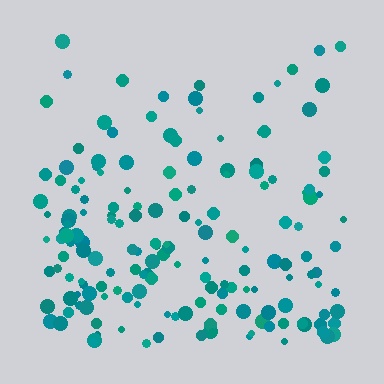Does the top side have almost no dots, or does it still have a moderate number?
Still a moderate number, just noticeably fewer than the bottom.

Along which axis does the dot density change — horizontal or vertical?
Vertical.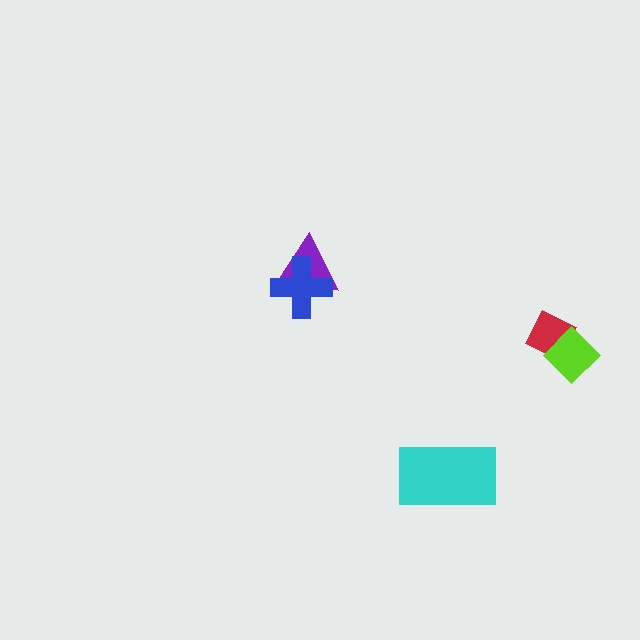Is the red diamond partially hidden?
Yes, it is partially covered by another shape.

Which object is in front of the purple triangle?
The blue cross is in front of the purple triangle.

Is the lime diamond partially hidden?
No, no other shape covers it.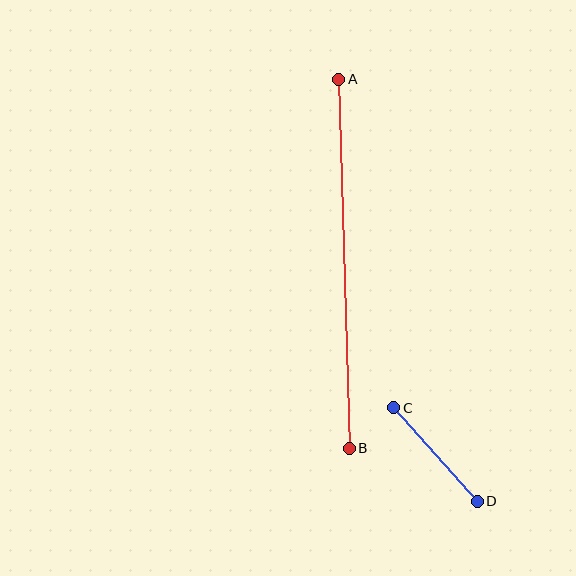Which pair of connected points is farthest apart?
Points A and B are farthest apart.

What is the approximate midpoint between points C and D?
The midpoint is at approximately (435, 454) pixels.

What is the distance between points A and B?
The distance is approximately 369 pixels.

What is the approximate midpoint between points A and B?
The midpoint is at approximately (344, 264) pixels.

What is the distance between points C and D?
The distance is approximately 126 pixels.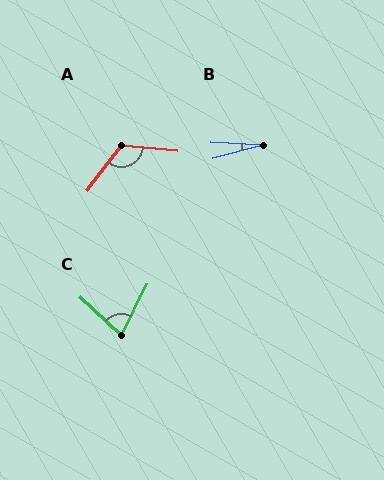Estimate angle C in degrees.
Approximately 74 degrees.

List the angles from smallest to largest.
B (18°), C (74°), A (121°).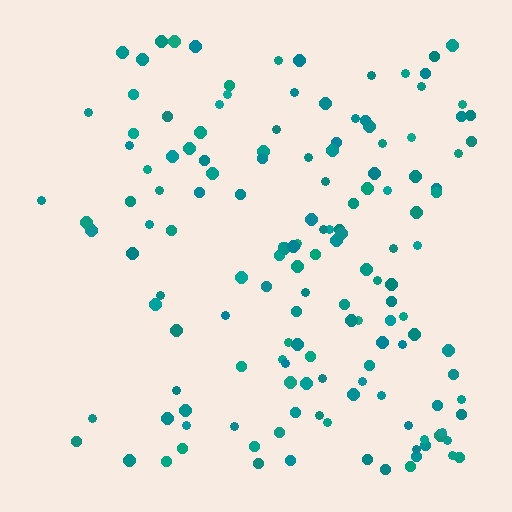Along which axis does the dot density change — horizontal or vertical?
Horizontal.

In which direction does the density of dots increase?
From left to right, with the right side densest.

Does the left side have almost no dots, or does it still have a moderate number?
Still a moderate number, just noticeably fewer than the right.